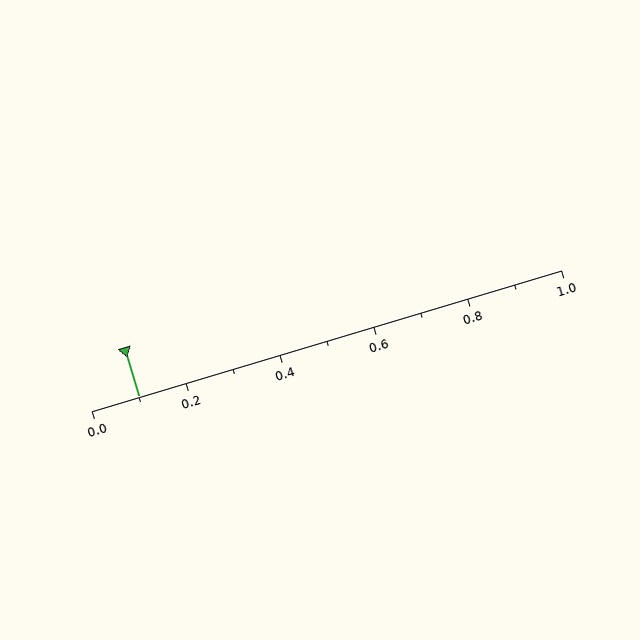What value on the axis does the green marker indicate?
The marker indicates approximately 0.1.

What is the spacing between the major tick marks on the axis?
The major ticks are spaced 0.2 apart.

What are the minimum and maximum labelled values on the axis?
The axis runs from 0.0 to 1.0.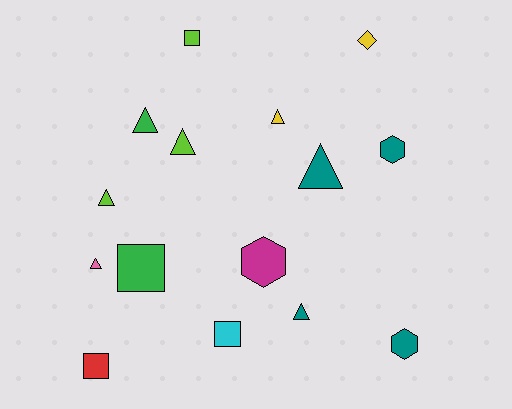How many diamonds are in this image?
There is 1 diamond.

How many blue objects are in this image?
There are no blue objects.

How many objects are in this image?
There are 15 objects.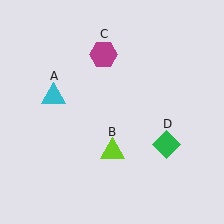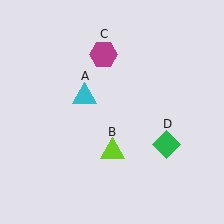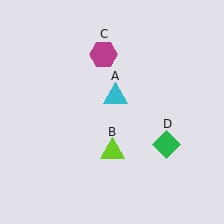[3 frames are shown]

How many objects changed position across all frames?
1 object changed position: cyan triangle (object A).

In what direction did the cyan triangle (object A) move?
The cyan triangle (object A) moved right.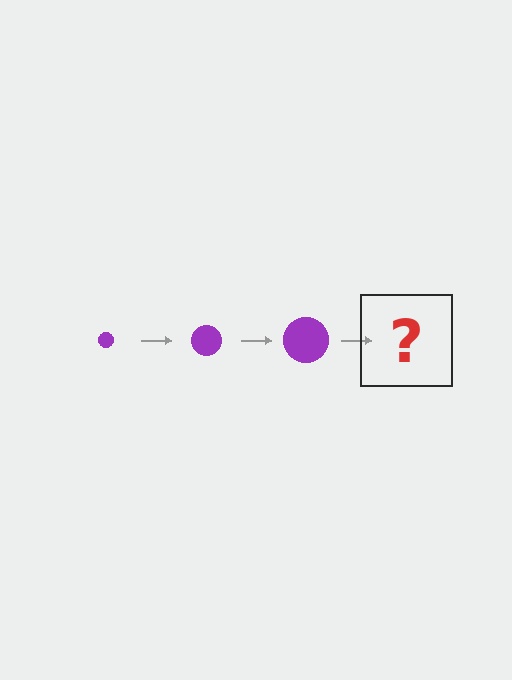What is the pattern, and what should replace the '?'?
The pattern is that the circle gets progressively larger each step. The '?' should be a purple circle, larger than the previous one.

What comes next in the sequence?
The next element should be a purple circle, larger than the previous one.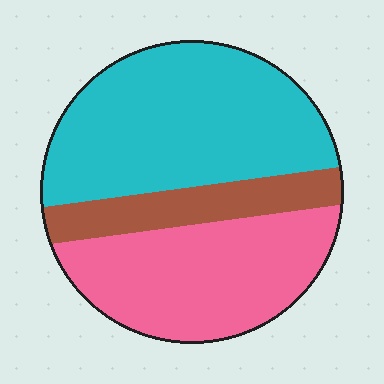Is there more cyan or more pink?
Cyan.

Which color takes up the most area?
Cyan, at roughly 50%.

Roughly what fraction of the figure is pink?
Pink covers 36% of the figure.